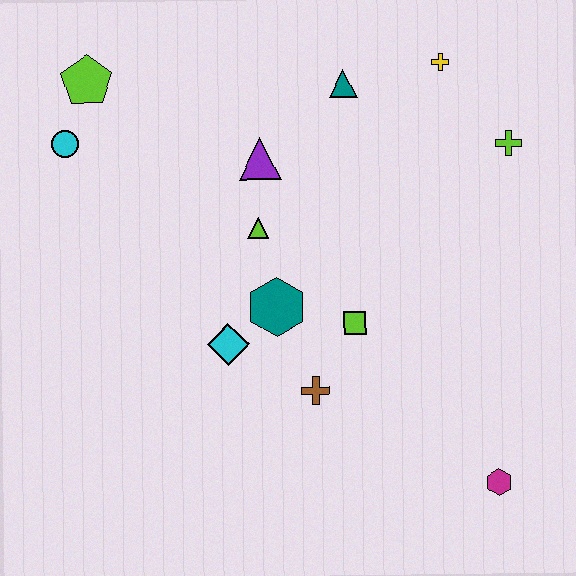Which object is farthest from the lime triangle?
The magenta hexagon is farthest from the lime triangle.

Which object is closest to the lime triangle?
The purple triangle is closest to the lime triangle.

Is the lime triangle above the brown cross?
Yes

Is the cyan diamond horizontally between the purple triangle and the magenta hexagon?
No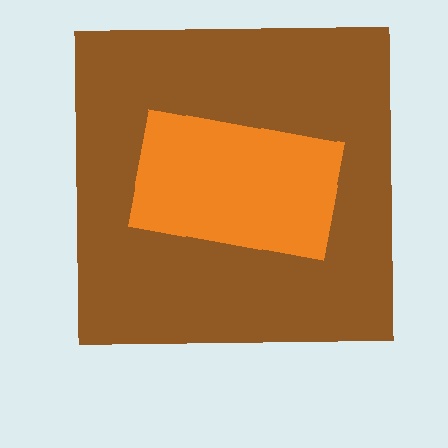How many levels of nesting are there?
2.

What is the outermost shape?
The brown square.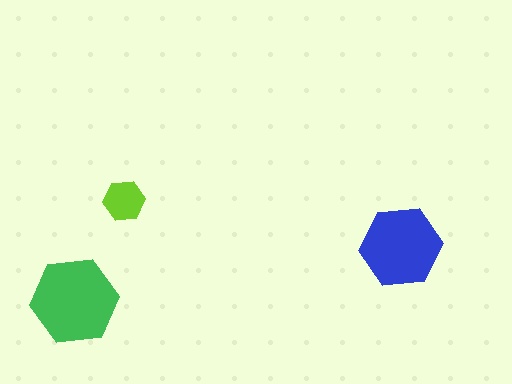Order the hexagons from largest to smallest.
the green one, the blue one, the lime one.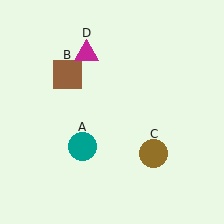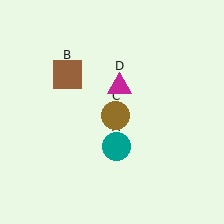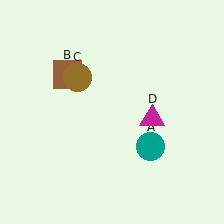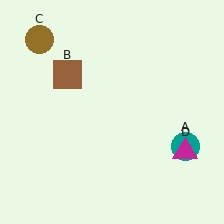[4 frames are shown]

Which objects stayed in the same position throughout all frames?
Brown square (object B) remained stationary.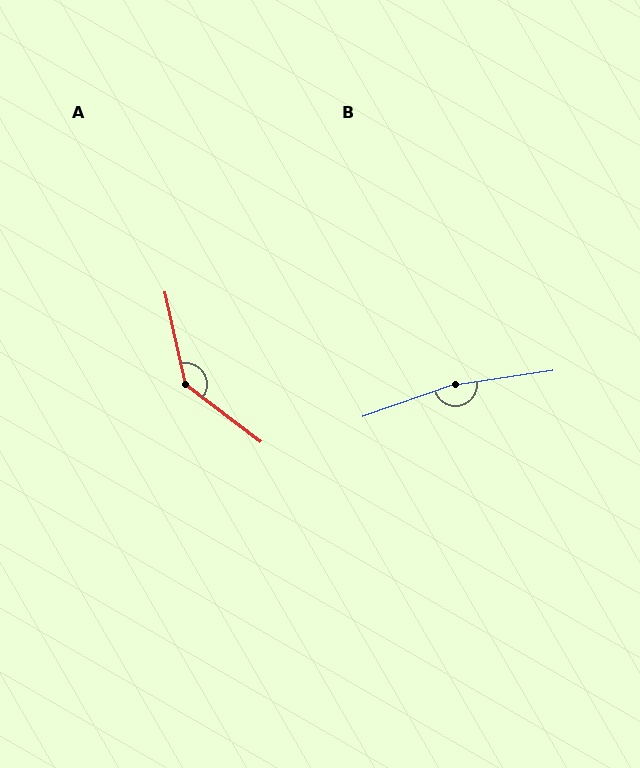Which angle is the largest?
B, at approximately 169 degrees.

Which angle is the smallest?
A, at approximately 140 degrees.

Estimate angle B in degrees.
Approximately 169 degrees.